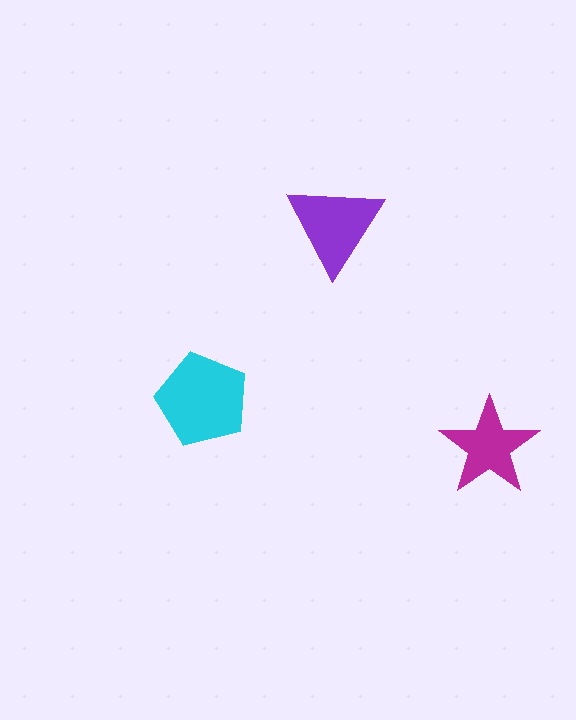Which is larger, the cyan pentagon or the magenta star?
The cyan pentagon.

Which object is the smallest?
The magenta star.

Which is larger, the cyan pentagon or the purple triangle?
The cyan pentagon.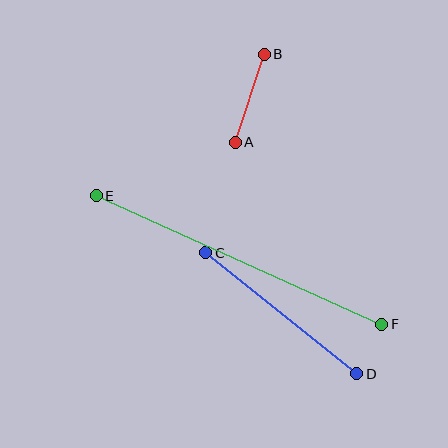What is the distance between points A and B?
The distance is approximately 93 pixels.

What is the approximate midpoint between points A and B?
The midpoint is at approximately (250, 98) pixels.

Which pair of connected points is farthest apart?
Points E and F are farthest apart.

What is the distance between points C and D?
The distance is approximately 193 pixels.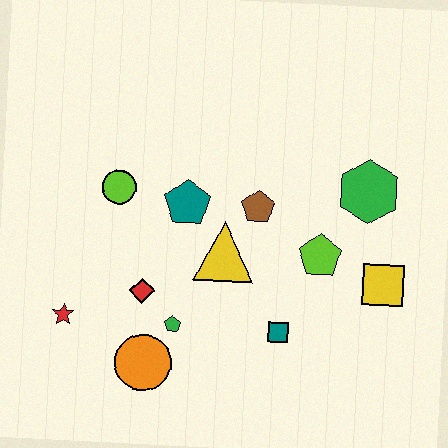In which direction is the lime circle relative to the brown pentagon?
The lime circle is to the left of the brown pentagon.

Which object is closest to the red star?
The red diamond is closest to the red star.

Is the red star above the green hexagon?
No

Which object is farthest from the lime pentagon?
The red star is farthest from the lime pentagon.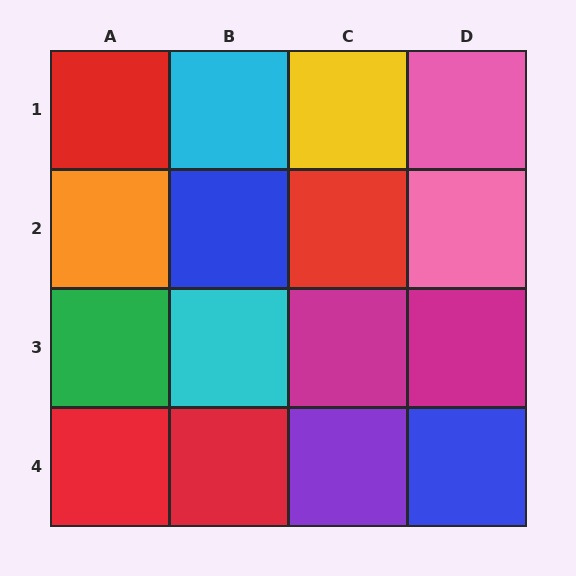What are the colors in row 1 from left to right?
Red, cyan, yellow, pink.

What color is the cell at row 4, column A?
Red.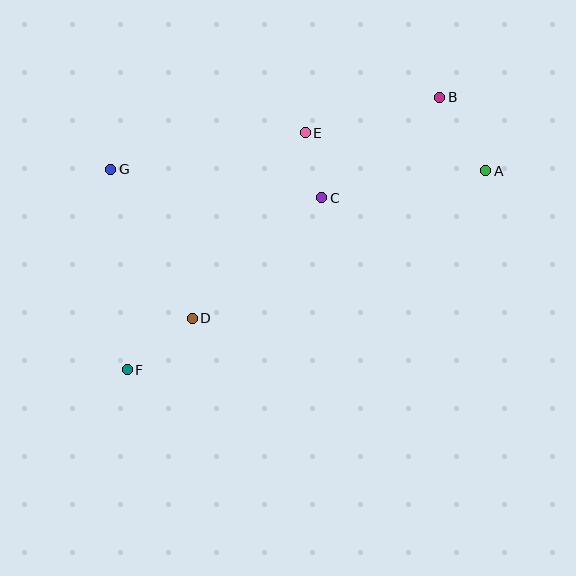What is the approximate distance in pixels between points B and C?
The distance between B and C is approximately 155 pixels.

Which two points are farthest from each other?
Points B and F are farthest from each other.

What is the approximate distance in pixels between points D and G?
The distance between D and G is approximately 170 pixels.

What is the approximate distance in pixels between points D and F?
The distance between D and F is approximately 83 pixels.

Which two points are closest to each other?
Points C and E are closest to each other.